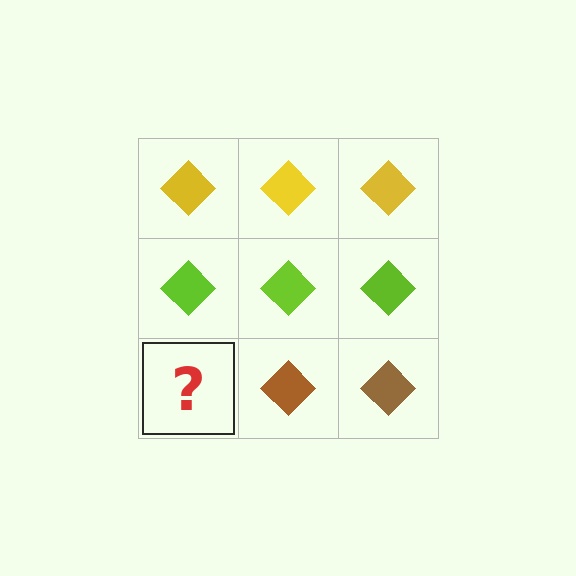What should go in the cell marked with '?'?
The missing cell should contain a brown diamond.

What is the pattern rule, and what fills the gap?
The rule is that each row has a consistent color. The gap should be filled with a brown diamond.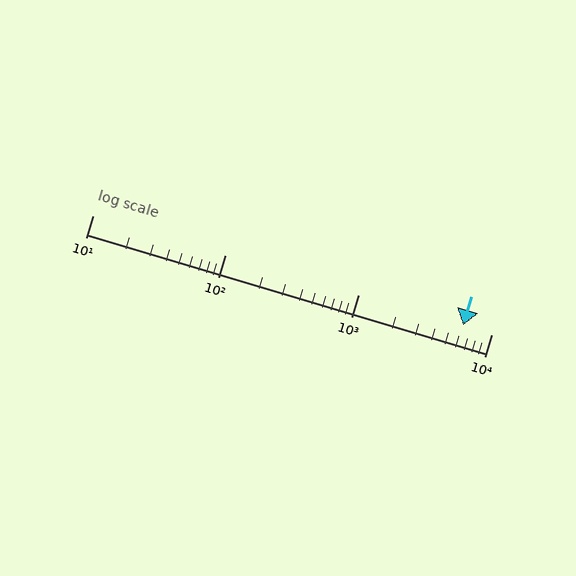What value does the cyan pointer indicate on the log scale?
The pointer indicates approximately 6100.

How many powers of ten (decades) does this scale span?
The scale spans 3 decades, from 10 to 10000.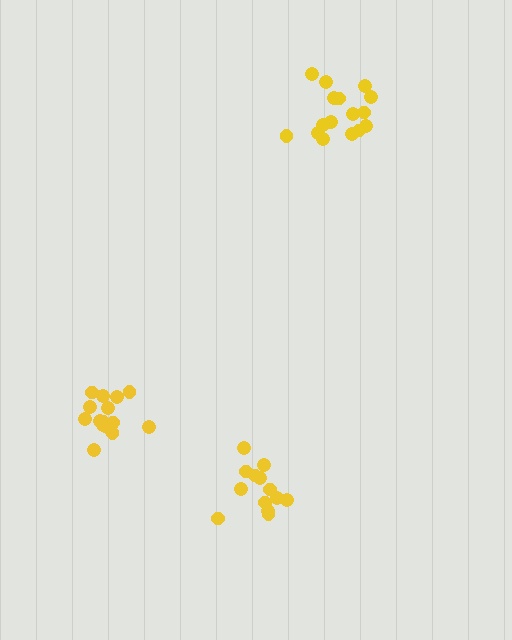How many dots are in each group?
Group 1: 16 dots, Group 2: 16 dots, Group 3: 13 dots (45 total).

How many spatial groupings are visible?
There are 3 spatial groupings.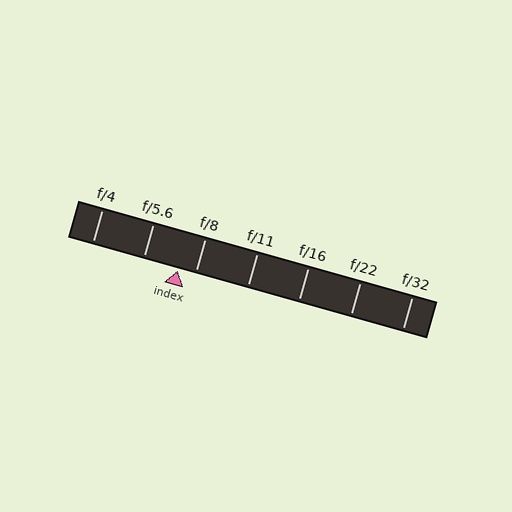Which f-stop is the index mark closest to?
The index mark is closest to f/8.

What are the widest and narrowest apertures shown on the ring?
The widest aperture shown is f/4 and the narrowest is f/32.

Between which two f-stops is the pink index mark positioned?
The index mark is between f/5.6 and f/8.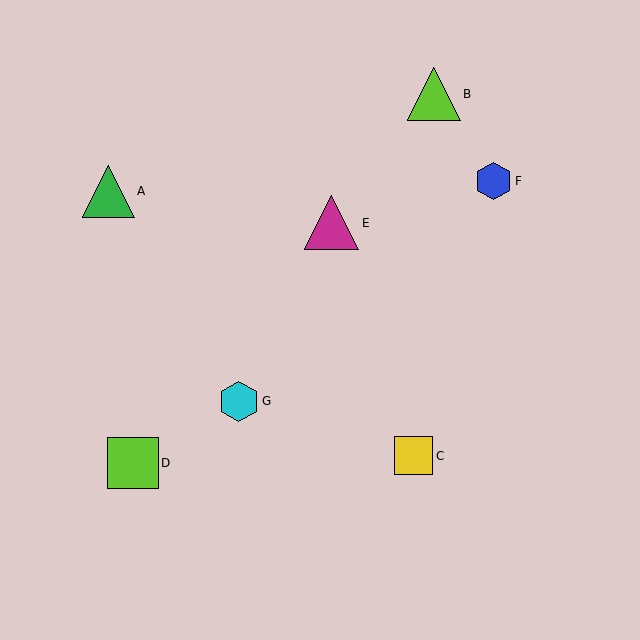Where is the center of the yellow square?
The center of the yellow square is at (414, 456).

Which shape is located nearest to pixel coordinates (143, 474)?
The lime square (labeled D) at (133, 463) is nearest to that location.